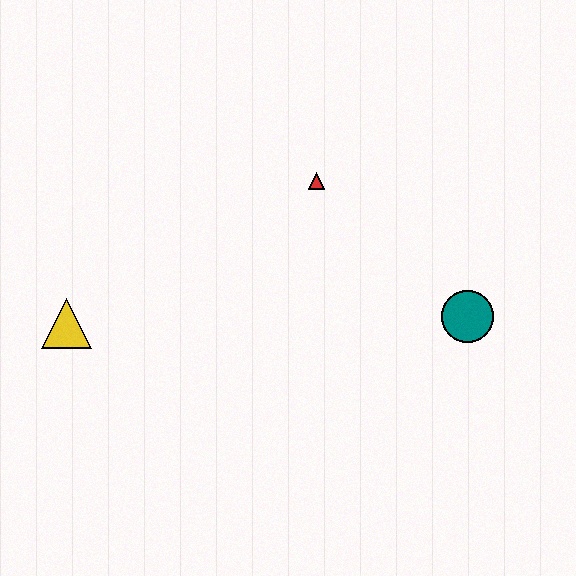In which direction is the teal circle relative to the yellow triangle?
The teal circle is to the right of the yellow triangle.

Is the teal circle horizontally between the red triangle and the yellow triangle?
No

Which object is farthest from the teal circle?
The yellow triangle is farthest from the teal circle.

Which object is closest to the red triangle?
The teal circle is closest to the red triangle.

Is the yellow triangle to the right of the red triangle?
No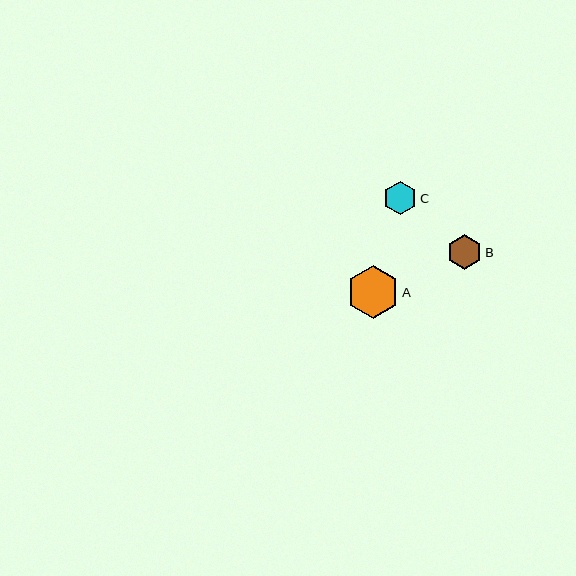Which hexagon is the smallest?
Hexagon C is the smallest with a size of approximately 33 pixels.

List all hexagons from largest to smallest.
From largest to smallest: A, B, C.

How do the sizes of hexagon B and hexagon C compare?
Hexagon B and hexagon C are approximately the same size.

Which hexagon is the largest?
Hexagon A is the largest with a size of approximately 53 pixels.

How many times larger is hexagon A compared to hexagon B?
Hexagon A is approximately 1.5 times the size of hexagon B.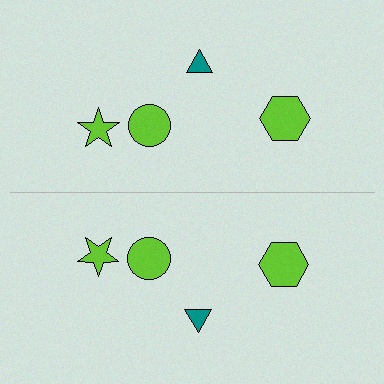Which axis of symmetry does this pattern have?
The pattern has a horizontal axis of symmetry running through the center of the image.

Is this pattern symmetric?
Yes, this pattern has bilateral (reflection) symmetry.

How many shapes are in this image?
There are 8 shapes in this image.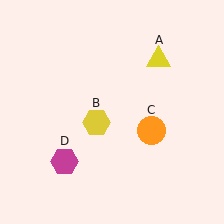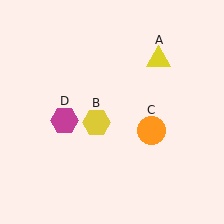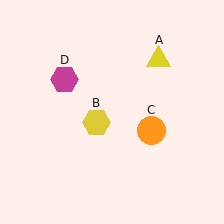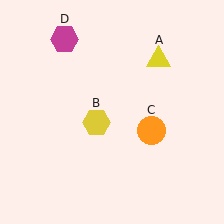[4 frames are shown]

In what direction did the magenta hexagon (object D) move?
The magenta hexagon (object D) moved up.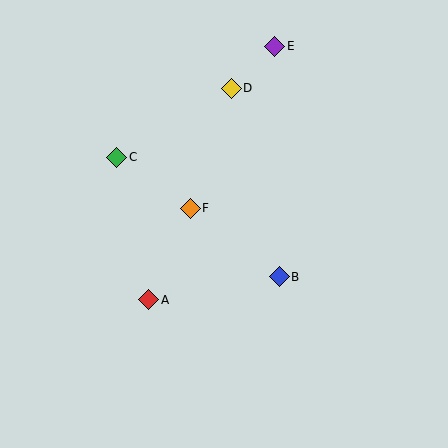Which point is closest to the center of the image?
Point F at (190, 208) is closest to the center.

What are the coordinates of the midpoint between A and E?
The midpoint between A and E is at (212, 173).